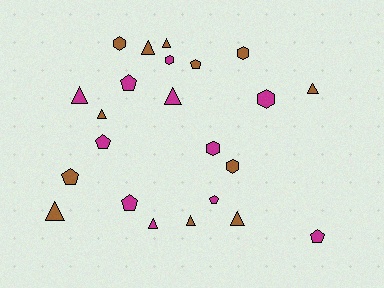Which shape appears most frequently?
Triangle, with 10 objects.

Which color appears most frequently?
Brown, with 12 objects.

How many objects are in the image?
There are 23 objects.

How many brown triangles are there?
There are 7 brown triangles.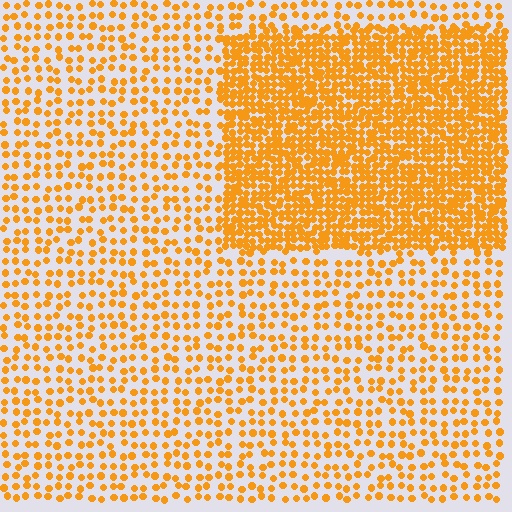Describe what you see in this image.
The image contains small orange elements arranged at two different densities. A rectangle-shaped region is visible where the elements are more densely packed than the surrounding area.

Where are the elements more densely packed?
The elements are more densely packed inside the rectangle boundary.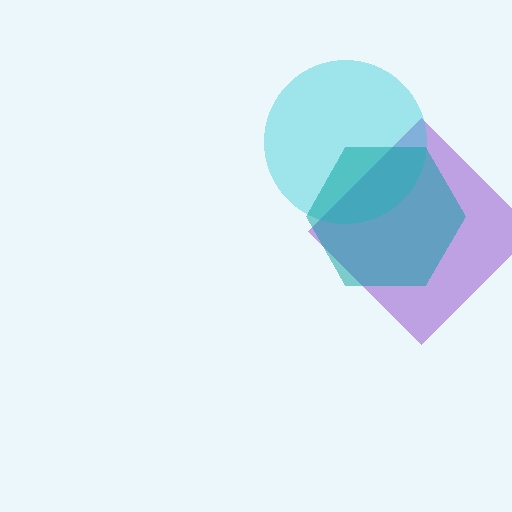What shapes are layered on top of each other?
The layered shapes are: a purple diamond, a cyan circle, a teal hexagon.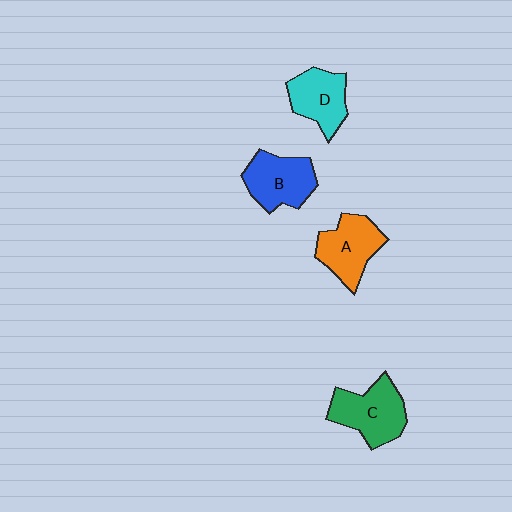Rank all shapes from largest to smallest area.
From largest to smallest: C (green), B (blue), A (orange), D (cyan).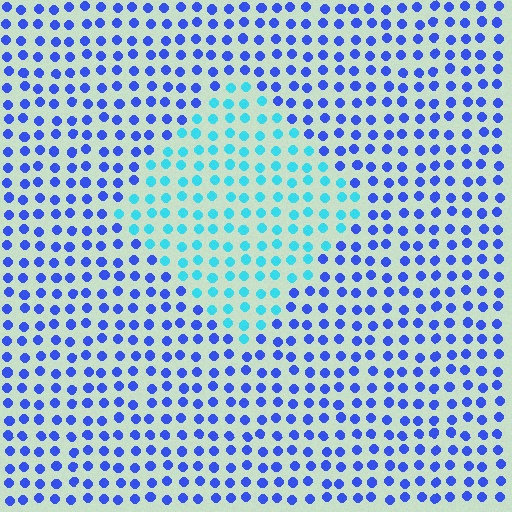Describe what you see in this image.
The image is filled with small blue elements in a uniform arrangement. A diamond-shaped region is visible where the elements are tinted to a slightly different hue, forming a subtle color boundary.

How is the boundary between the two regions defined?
The boundary is defined purely by a slight shift in hue (about 46 degrees). Spacing, size, and orientation are identical on both sides.